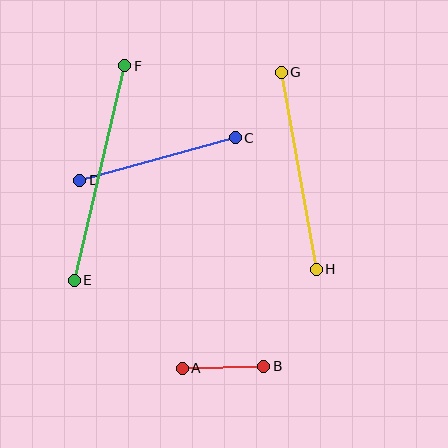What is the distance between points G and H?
The distance is approximately 200 pixels.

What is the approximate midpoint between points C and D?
The midpoint is at approximately (158, 159) pixels.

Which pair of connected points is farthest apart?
Points E and F are farthest apart.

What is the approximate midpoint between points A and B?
The midpoint is at approximately (223, 367) pixels.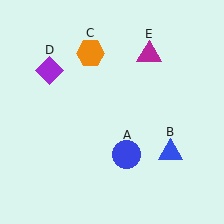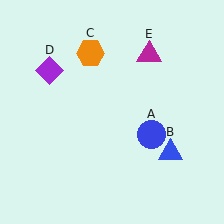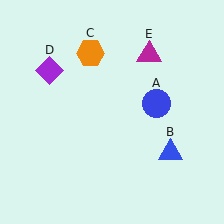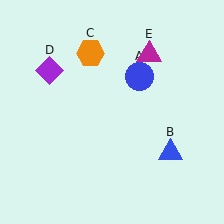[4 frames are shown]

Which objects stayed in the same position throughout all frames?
Blue triangle (object B) and orange hexagon (object C) and purple diamond (object D) and magenta triangle (object E) remained stationary.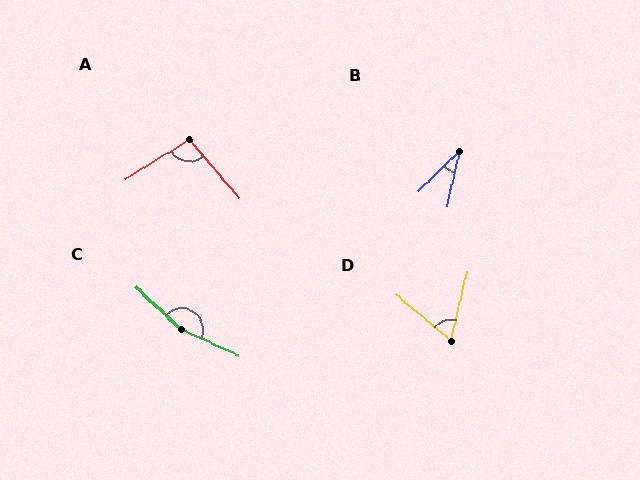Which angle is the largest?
C, at approximately 162 degrees.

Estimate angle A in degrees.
Approximately 99 degrees.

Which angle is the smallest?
B, at approximately 32 degrees.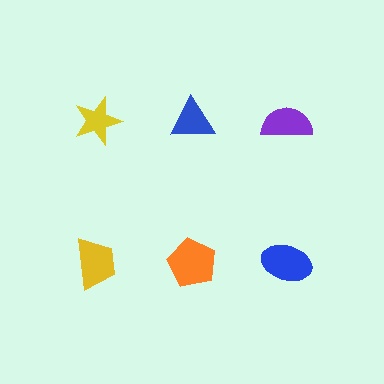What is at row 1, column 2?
A blue triangle.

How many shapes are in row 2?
3 shapes.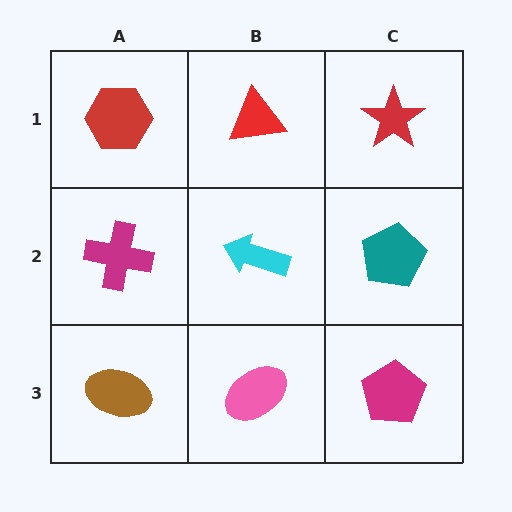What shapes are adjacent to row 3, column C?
A teal pentagon (row 2, column C), a pink ellipse (row 3, column B).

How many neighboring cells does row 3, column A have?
2.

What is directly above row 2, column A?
A red hexagon.